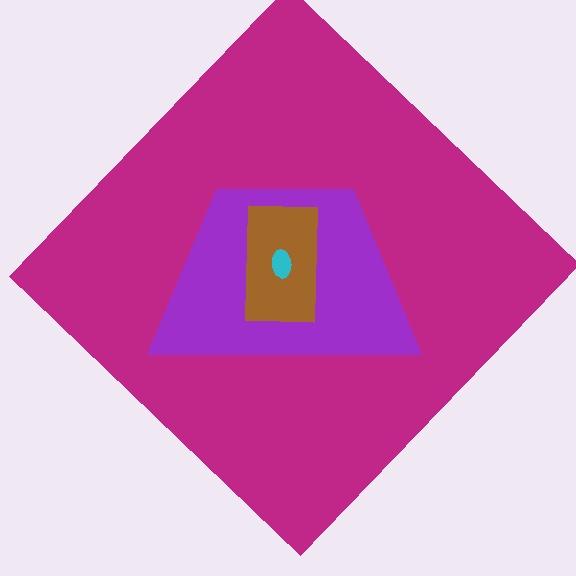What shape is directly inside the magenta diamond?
The purple trapezoid.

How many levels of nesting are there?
4.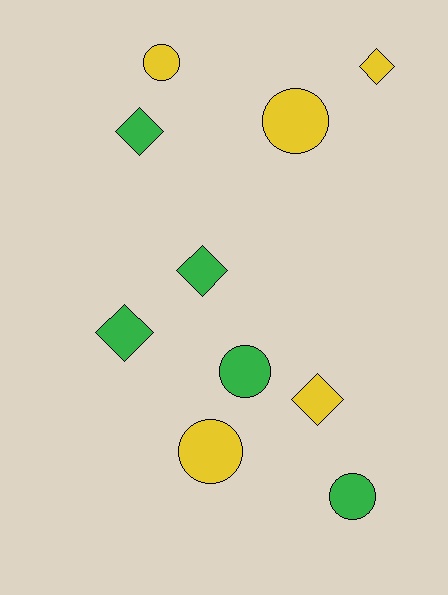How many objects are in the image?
There are 10 objects.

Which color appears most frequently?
Green, with 5 objects.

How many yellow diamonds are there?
There are 2 yellow diamonds.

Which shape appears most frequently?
Circle, with 5 objects.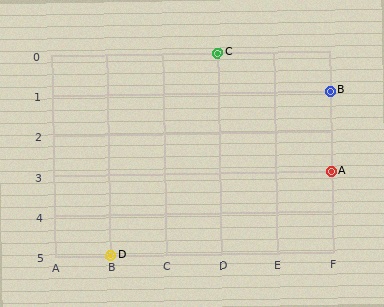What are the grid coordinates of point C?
Point C is at grid coordinates (D, 0).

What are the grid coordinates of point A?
Point A is at grid coordinates (F, 3).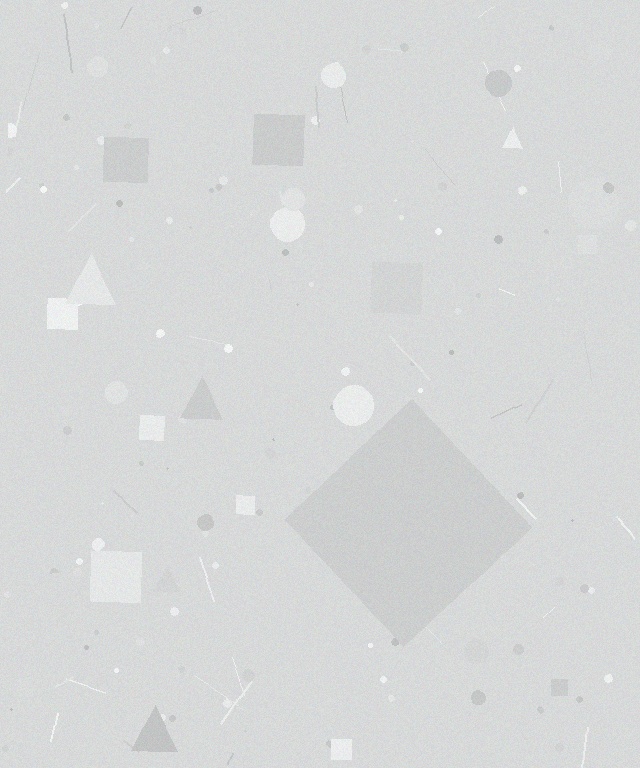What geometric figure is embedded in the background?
A diamond is embedded in the background.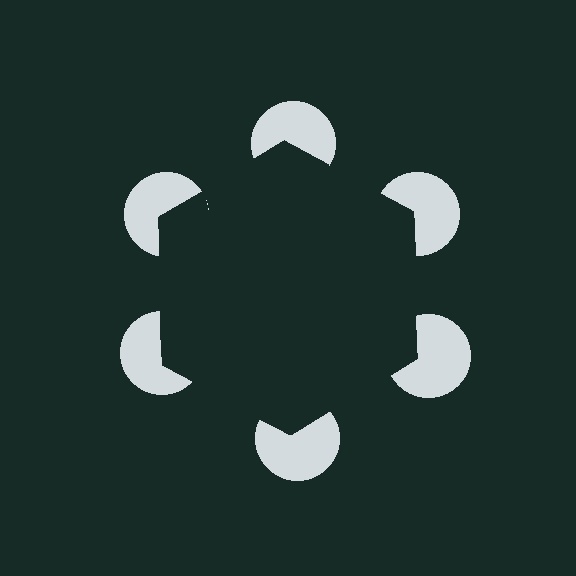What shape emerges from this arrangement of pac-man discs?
An illusory hexagon — its edges are inferred from the aligned wedge cuts in the pac-man discs, not physically drawn.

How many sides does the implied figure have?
6 sides.